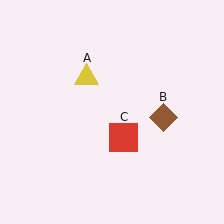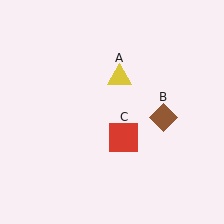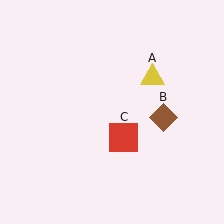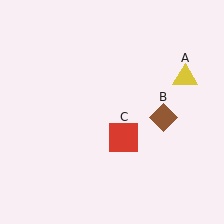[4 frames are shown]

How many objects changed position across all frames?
1 object changed position: yellow triangle (object A).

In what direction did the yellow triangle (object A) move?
The yellow triangle (object A) moved right.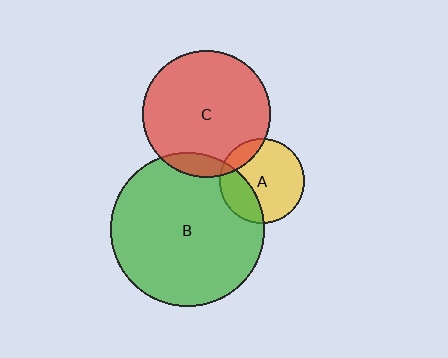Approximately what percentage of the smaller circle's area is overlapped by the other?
Approximately 15%.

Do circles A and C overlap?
Yes.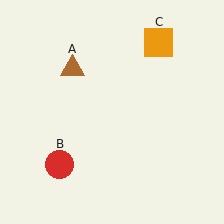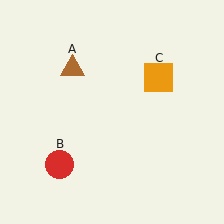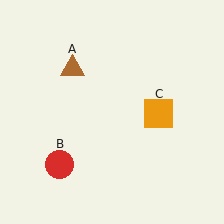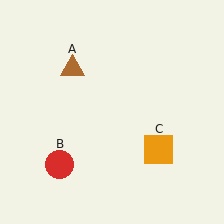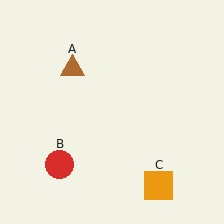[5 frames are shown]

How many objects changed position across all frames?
1 object changed position: orange square (object C).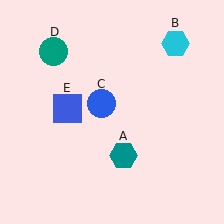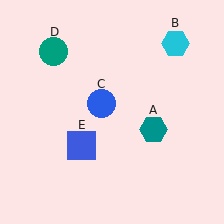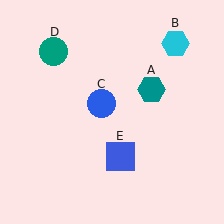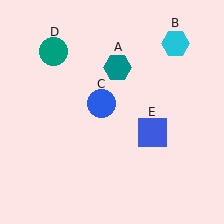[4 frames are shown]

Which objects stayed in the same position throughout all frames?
Cyan hexagon (object B) and blue circle (object C) and teal circle (object D) remained stationary.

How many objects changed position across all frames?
2 objects changed position: teal hexagon (object A), blue square (object E).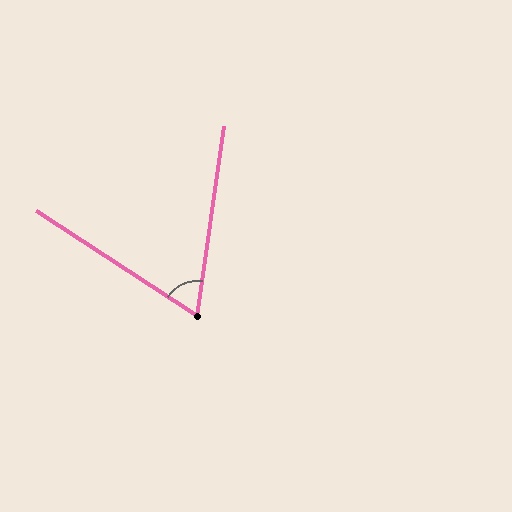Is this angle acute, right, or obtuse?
It is acute.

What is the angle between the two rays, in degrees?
Approximately 65 degrees.